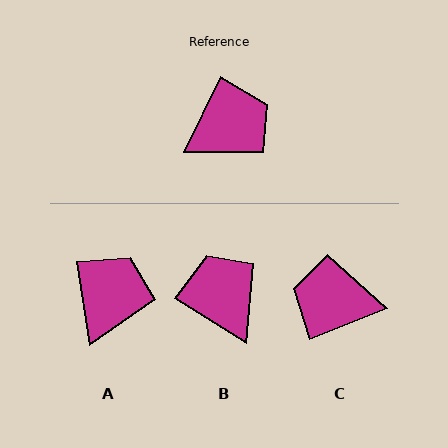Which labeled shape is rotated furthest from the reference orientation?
C, about 138 degrees away.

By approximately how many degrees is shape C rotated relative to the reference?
Approximately 138 degrees counter-clockwise.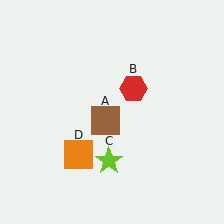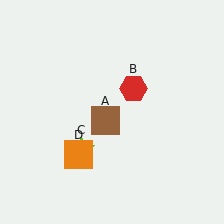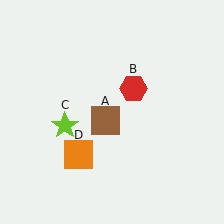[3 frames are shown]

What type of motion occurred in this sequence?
The lime star (object C) rotated clockwise around the center of the scene.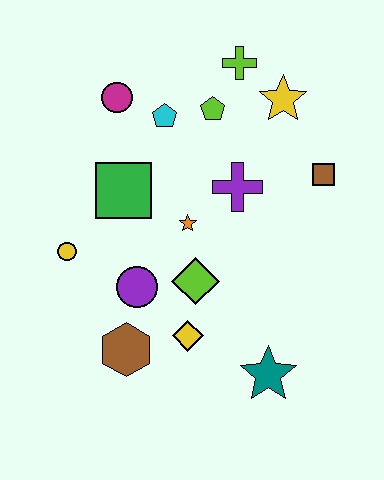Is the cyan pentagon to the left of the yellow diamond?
Yes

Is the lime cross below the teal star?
No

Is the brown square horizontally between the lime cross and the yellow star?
No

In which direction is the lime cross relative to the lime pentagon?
The lime cross is above the lime pentagon.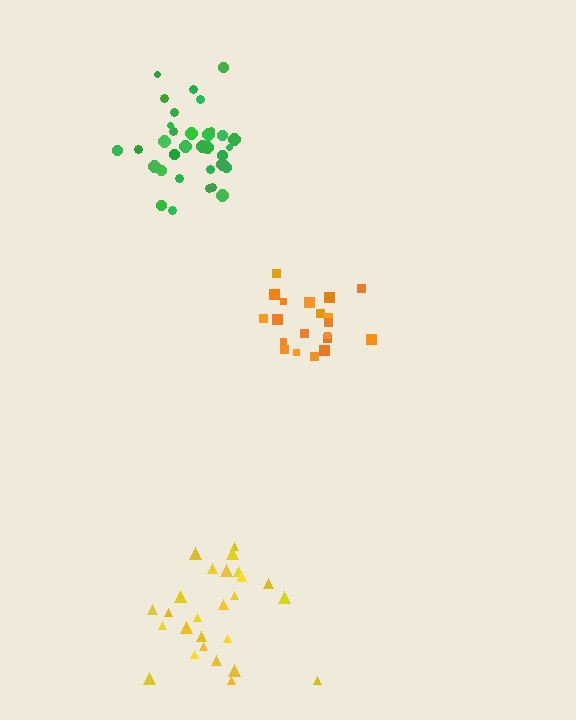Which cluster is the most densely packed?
Orange.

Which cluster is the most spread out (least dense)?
Yellow.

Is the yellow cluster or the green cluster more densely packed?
Green.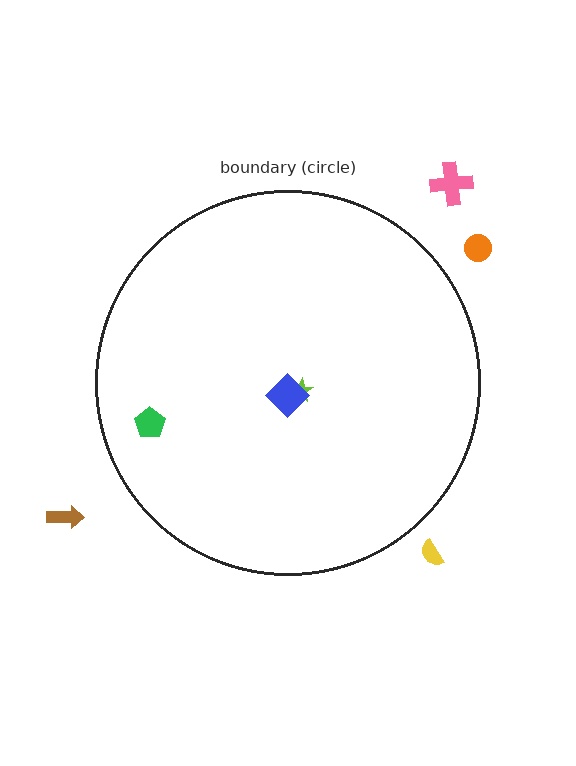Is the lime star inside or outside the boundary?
Inside.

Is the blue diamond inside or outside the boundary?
Inside.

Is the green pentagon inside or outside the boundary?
Inside.